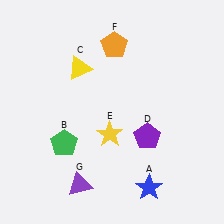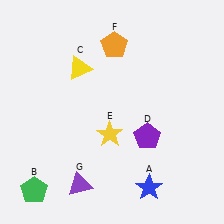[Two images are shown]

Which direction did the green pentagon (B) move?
The green pentagon (B) moved down.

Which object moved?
The green pentagon (B) moved down.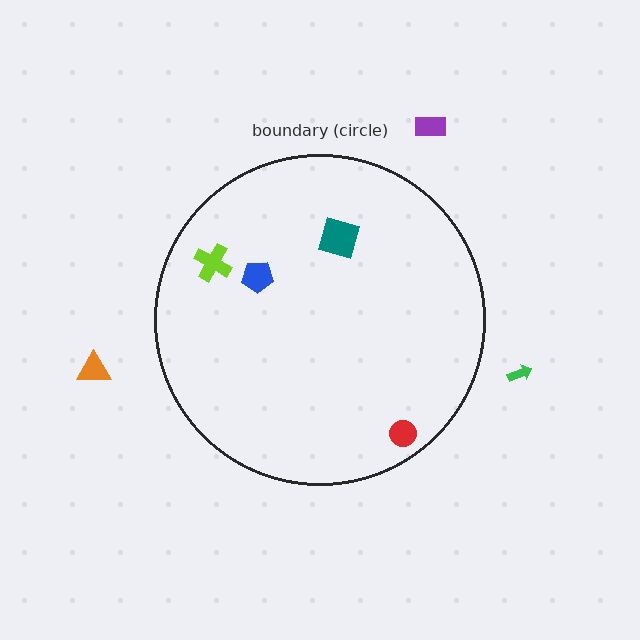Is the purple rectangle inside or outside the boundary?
Outside.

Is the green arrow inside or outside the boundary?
Outside.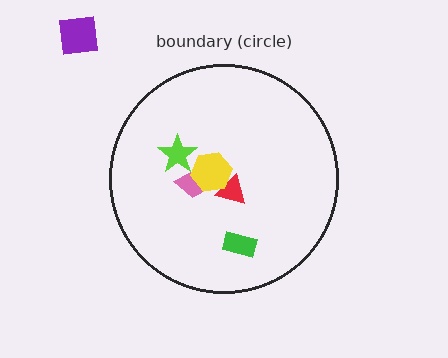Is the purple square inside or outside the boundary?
Outside.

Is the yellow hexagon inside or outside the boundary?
Inside.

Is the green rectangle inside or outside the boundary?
Inside.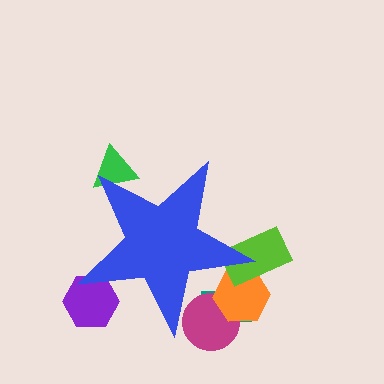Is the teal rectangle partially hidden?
Yes, the teal rectangle is partially hidden behind the blue star.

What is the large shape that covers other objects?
A blue star.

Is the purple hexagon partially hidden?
Yes, the purple hexagon is partially hidden behind the blue star.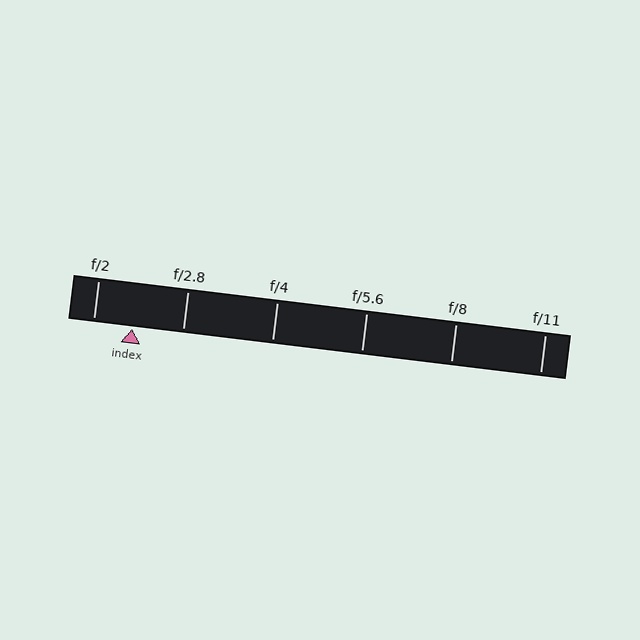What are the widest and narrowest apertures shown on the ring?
The widest aperture shown is f/2 and the narrowest is f/11.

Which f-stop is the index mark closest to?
The index mark is closest to f/2.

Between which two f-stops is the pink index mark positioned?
The index mark is between f/2 and f/2.8.